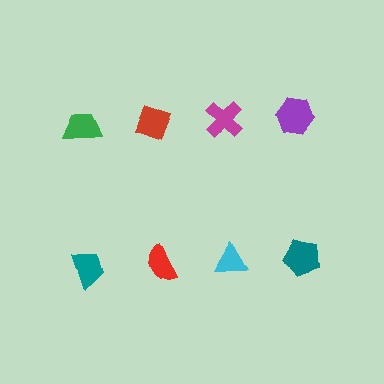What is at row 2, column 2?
A red semicircle.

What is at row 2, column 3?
A cyan triangle.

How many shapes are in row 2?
4 shapes.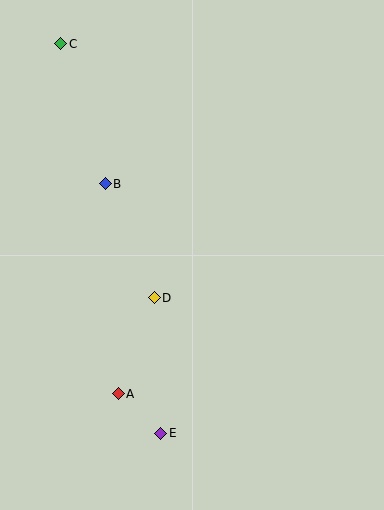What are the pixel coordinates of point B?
Point B is at (105, 184).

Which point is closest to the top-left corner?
Point C is closest to the top-left corner.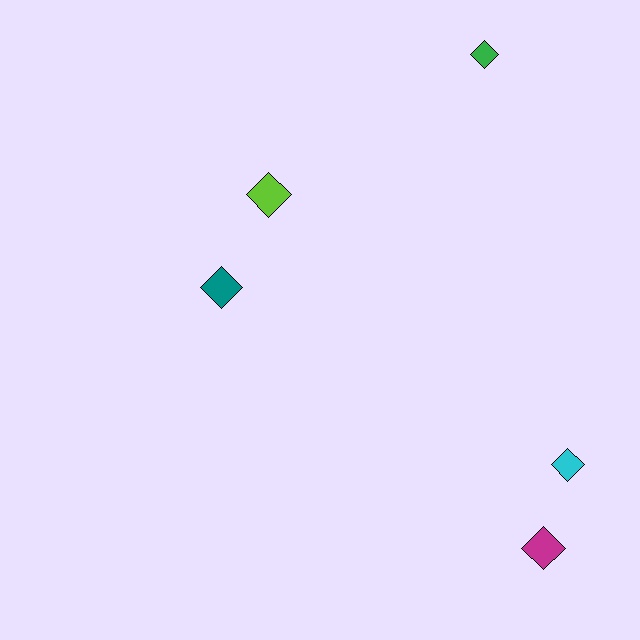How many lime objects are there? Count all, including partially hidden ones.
There is 1 lime object.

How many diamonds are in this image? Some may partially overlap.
There are 5 diamonds.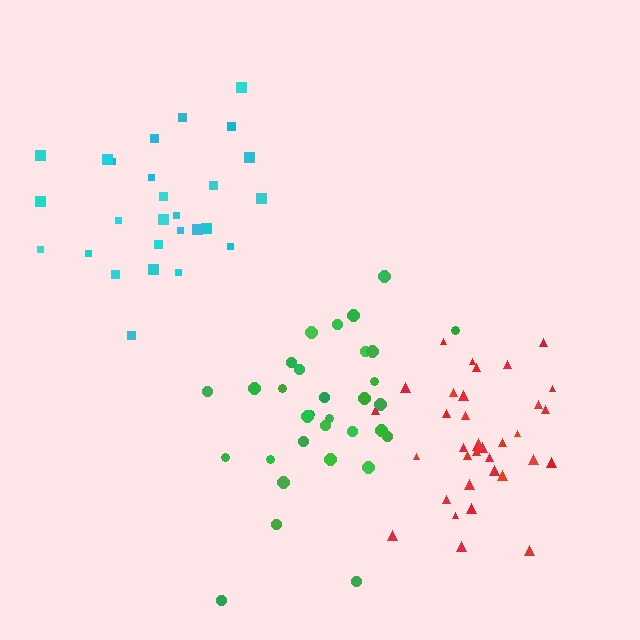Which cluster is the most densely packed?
Red.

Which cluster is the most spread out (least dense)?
Green.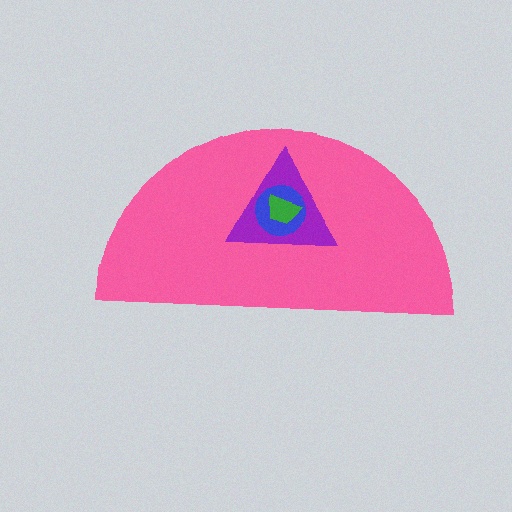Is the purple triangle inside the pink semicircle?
Yes.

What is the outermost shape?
The pink semicircle.